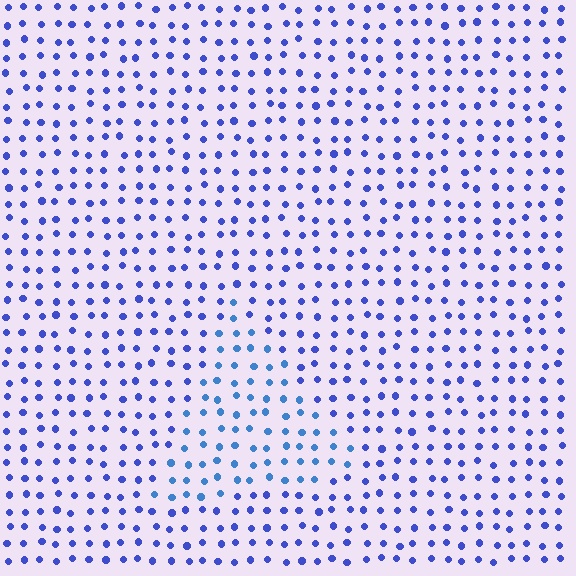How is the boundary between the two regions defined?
The boundary is defined purely by a slight shift in hue (about 23 degrees). Spacing, size, and orientation are identical on both sides.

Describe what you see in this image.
The image is filled with small blue elements in a uniform arrangement. A triangle-shaped region is visible where the elements are tinted to a slightly different hue, forming a subtle color boundary.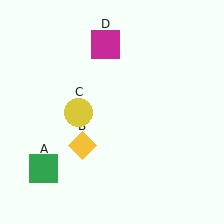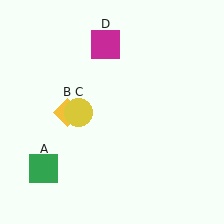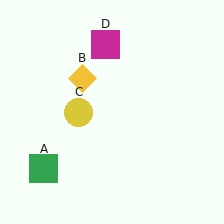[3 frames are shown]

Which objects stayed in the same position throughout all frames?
Green square (object A) and yellow circle (object C) and magenta square (object D) remained stationary.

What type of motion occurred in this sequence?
The yellow diamond (object B) rotated clockwise around the center of the scene.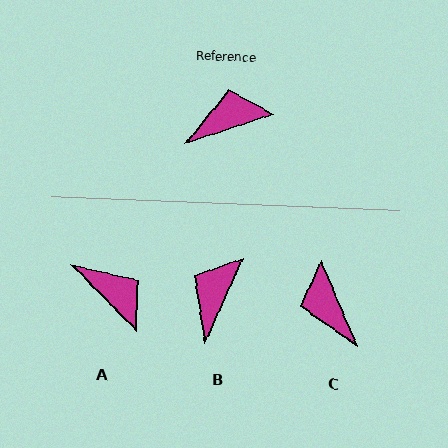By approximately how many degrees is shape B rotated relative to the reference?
Approximately 48 degrees counter-clockwise.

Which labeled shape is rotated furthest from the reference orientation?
C, about 95 degrees away.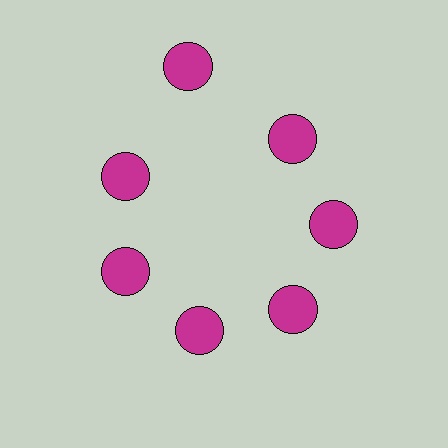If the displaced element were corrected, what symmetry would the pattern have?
It would have 7-fold rotational symmetry — the pattern would map onto itself every 51 degrees.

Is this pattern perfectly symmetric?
No. The 7 magenta circles are arranged in a ring, but one element near the 12 o'clock position is pushed outward from the center, breaking the 7-fold rotational symmetry.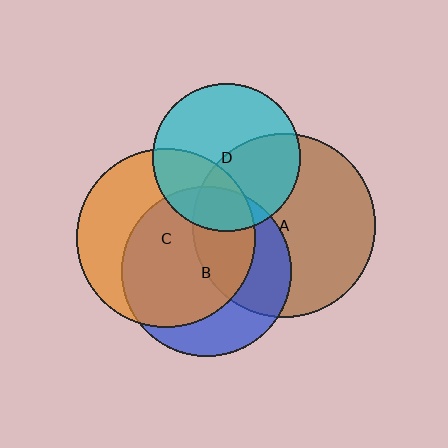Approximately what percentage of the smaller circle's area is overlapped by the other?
Approximately 45%.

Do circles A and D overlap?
Yes.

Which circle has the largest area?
Circle A (brown).